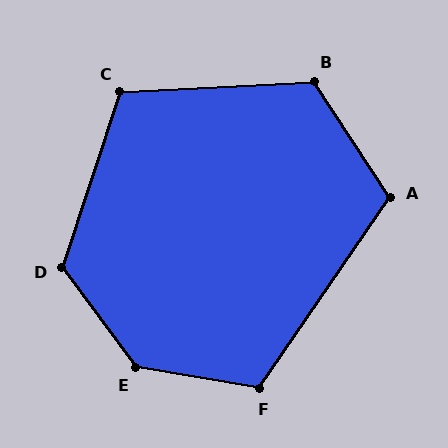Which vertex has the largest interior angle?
E, at approximately 136 degrees.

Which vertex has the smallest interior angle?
C, at approximately 111 degrees.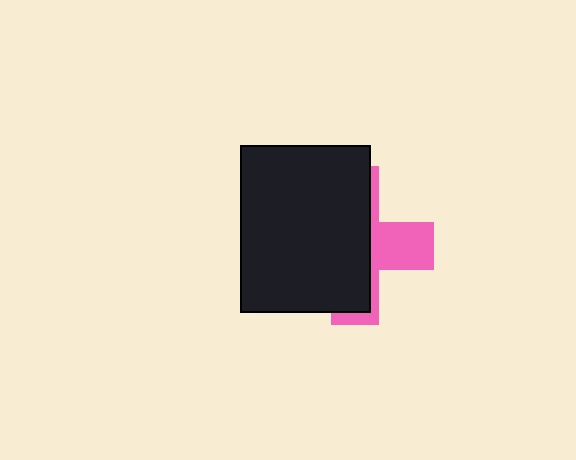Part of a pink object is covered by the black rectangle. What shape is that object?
It is a cross.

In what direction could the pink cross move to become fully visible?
The pink cross could move right. That would shift it out from behind the black rectangle entirely.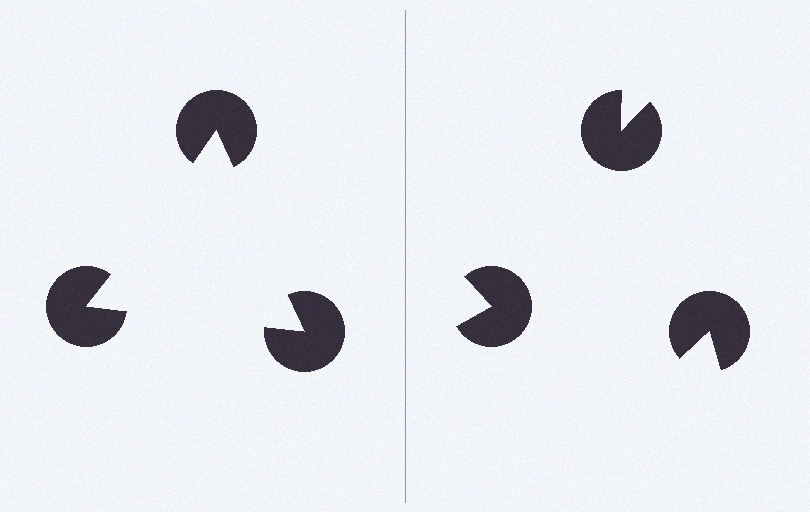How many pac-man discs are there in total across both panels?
6 — 3 on each side.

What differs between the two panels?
The pac-man discs are positioned identically on both sides; only the wedge orientations differ. On the left they align to a triangle; on the right they are misaligned.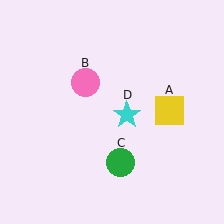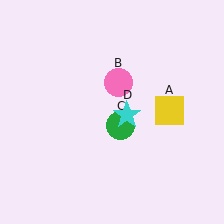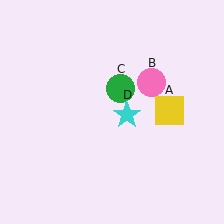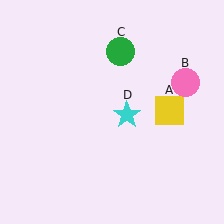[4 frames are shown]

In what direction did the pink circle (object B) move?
The pink circle (object B) moved right.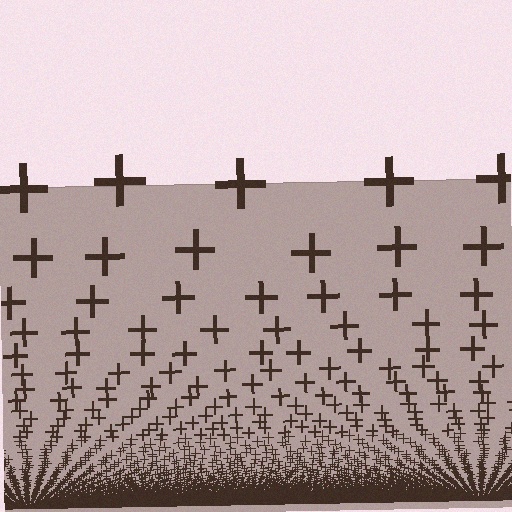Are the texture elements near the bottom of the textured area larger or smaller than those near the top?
Smaller. The gradient is inverted — elements near the bottom are smaller and denser.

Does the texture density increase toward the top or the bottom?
Density increases toward the bottom.